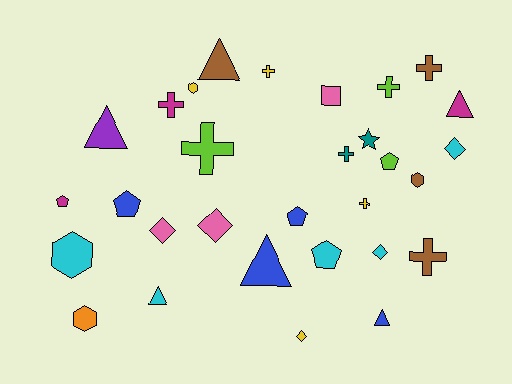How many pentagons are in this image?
There are 5 pentagons.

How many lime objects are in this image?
There are 3 lime objects.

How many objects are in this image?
There are 30 objects.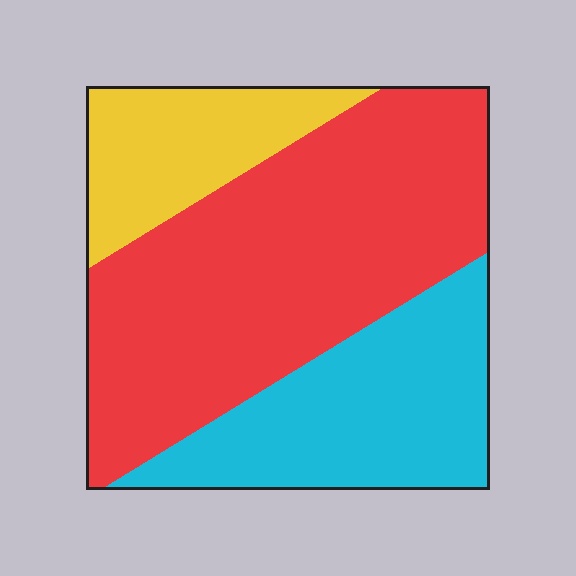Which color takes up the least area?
Yellow, at roughly 15%.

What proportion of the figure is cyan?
Cyan covers 29% of the figure.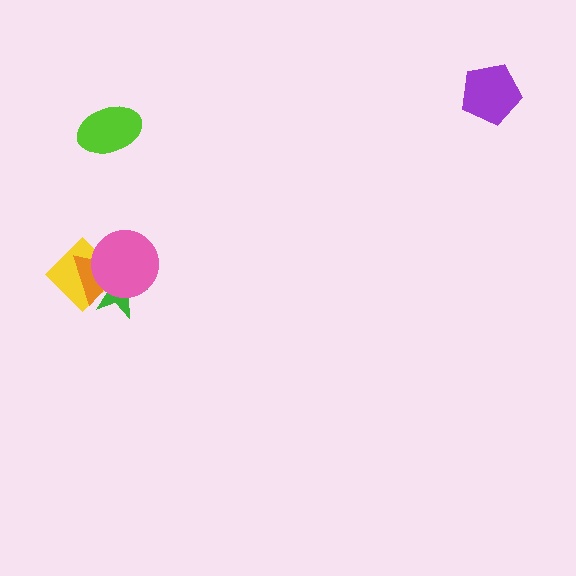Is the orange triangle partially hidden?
Yes, it is partially covered by another shape.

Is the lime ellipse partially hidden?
No, no other shape covers it.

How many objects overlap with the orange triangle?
3 objects overlap with the orange triangle.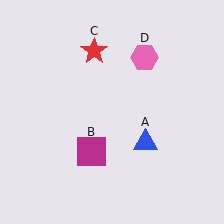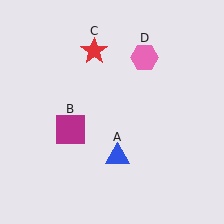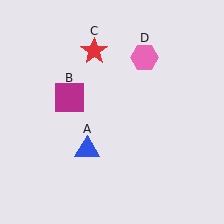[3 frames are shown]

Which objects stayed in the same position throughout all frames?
Red star (object C) and pink hexagon (object D) remained stationary.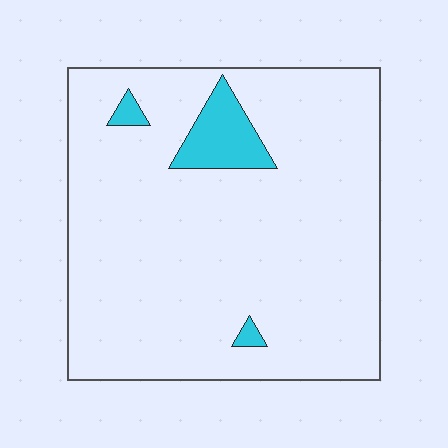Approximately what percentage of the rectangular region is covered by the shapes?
Approximately 5%.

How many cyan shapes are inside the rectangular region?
3.